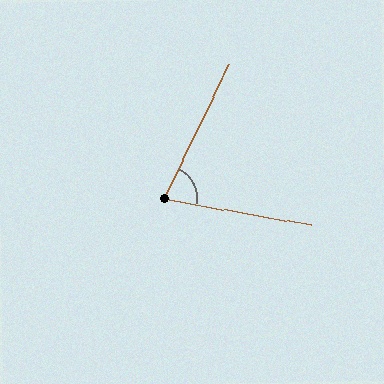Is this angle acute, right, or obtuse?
It is acute.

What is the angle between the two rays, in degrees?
Approximately 74 degrees.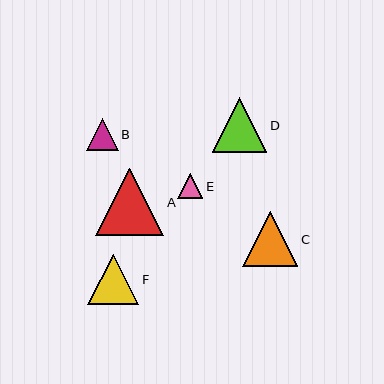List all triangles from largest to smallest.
From largest to smallest: A, C, D, F, B, E.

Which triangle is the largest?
Triangle A is the largest with a size of approximately 68 pixels.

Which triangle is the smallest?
Triangle E is the smallest with a size of approximately 25 pixels.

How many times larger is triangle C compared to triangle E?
Triangle C is approximately 2.2 times the size of triangle E.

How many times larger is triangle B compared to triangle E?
Triangle B is approximately 1.3 times the size of triangle E.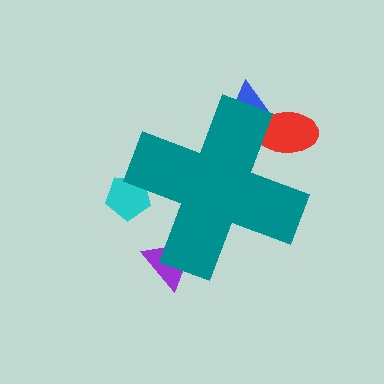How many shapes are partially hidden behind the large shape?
4 shapes are partially hidden.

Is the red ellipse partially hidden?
Yes, the red ellipse is partially hidden behind the teal cross.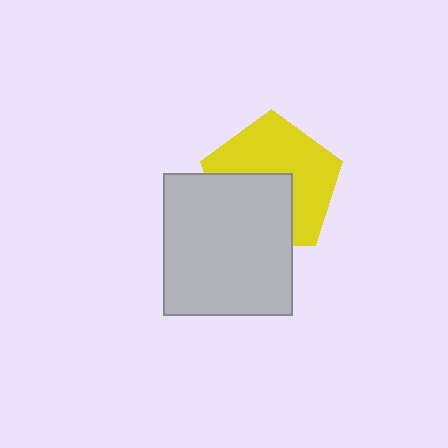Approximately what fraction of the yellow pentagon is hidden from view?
Roughly 42% of the yellow pentagon is hidden behind the light gray rectangle.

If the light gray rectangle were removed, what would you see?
You would see the complete yellow pentagon.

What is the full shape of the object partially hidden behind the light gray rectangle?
The partially hidden object is a yellow pentagon.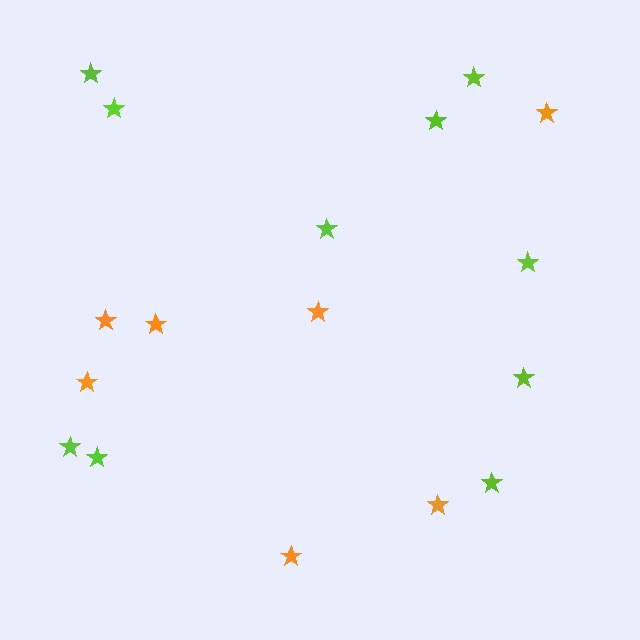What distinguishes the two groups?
There are 2 groups: one group of orange stars (7) and one group of lime stars (10).